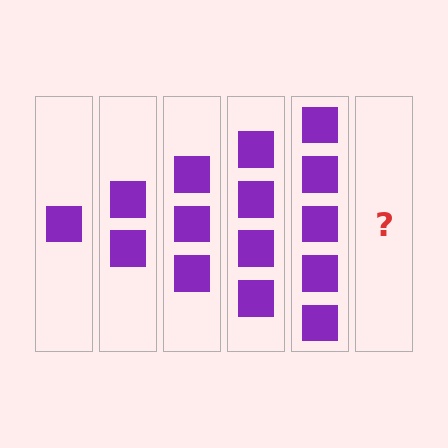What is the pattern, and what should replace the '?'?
The pattern is that each step adds one more square. The '?' should be 6 squares.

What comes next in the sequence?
The next element should be 6 squares.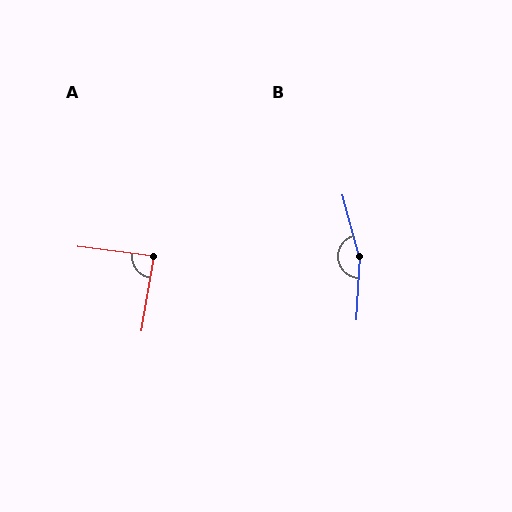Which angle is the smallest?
A, at approximately 88 degrees.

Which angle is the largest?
B, at approximately 162 degrees.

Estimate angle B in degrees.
Approximately 162 degrees.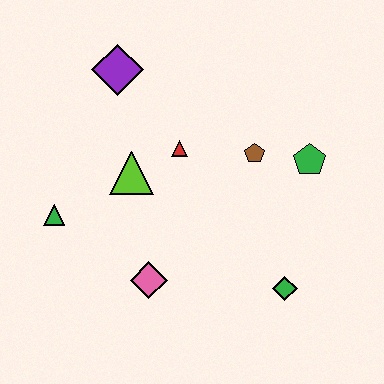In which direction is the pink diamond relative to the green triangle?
The pink diamond is to the right of the green triangle.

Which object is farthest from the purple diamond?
The green diamond is farthest from the purple diamond.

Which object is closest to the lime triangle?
The red triangle is closest to the lime triangle.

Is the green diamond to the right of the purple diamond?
Yes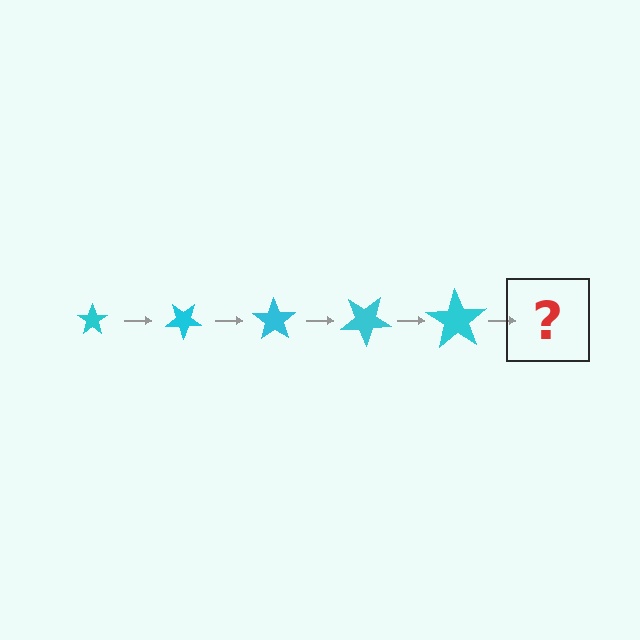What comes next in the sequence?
The next element should be a star, larger than the previous one and rotated 175 degrees from the start.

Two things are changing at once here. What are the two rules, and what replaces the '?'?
The two rules are that the star grows larger each step and it rotates 35 degrees each step. The '?' should be a star, larger than the previous one and rotated 175 degrees from the start.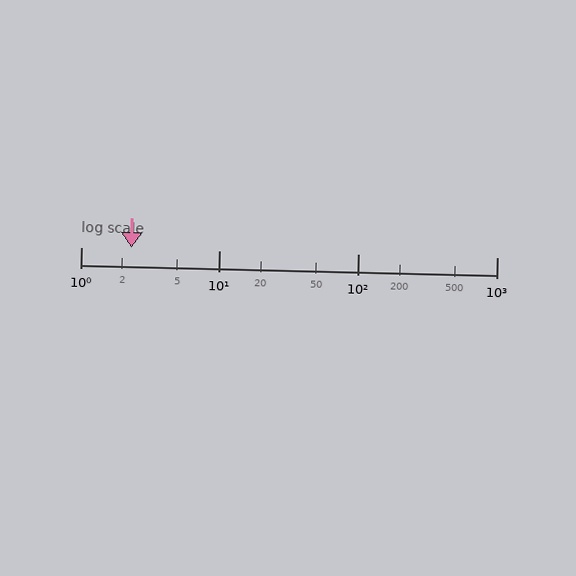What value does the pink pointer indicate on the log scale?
The pointer indicates approximately 2.3.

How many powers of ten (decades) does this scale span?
The scale spans 3 decades, from 1 to 1000.